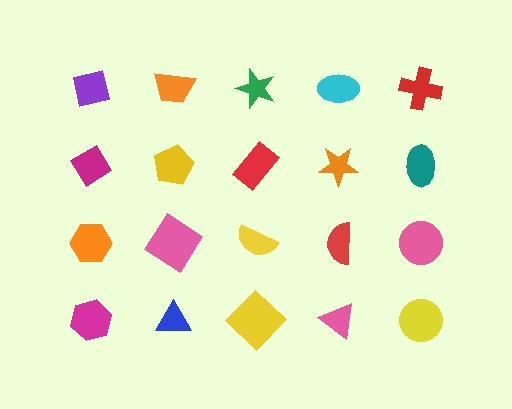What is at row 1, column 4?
A cyan ellipse.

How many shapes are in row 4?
5 shapes.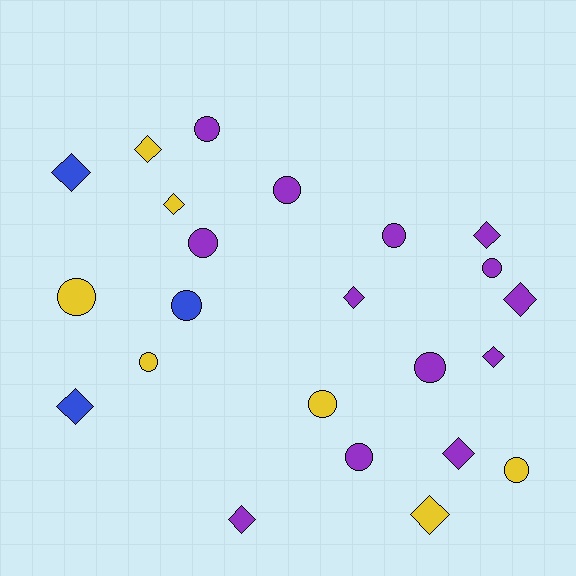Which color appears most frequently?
Purple, with 13 objects.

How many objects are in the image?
There are 23 objects.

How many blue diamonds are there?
There are 2 blue diamonds.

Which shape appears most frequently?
Circle, with 12 objects.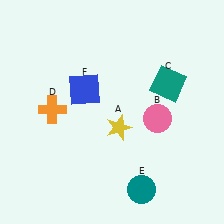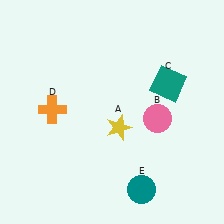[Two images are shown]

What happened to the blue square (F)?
The blue square (F) was removed in Image 2. It was in the top-left area of Image 1.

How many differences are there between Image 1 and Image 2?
There is 1 difference between the two images.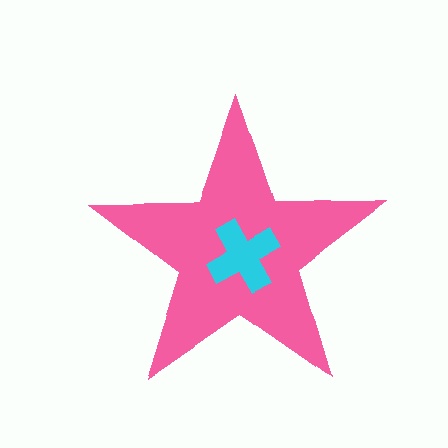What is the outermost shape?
The pink star.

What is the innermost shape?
The cyan cross.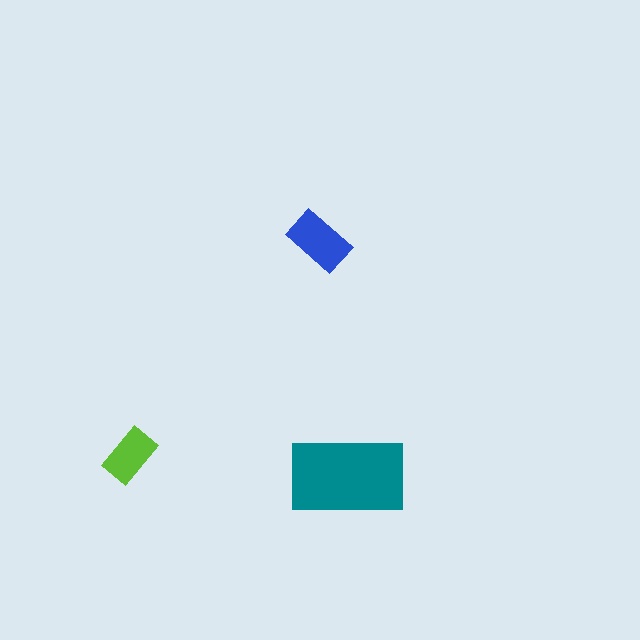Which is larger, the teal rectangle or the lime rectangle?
The teal one.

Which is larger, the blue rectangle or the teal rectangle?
The teal one.